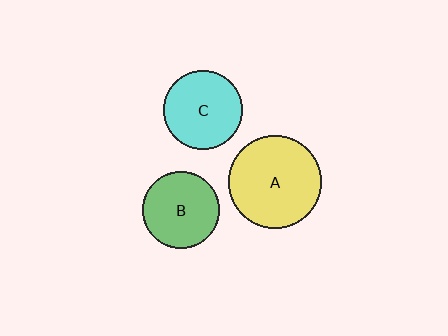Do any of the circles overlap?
No, none of the circles overlap.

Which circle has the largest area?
Circle A (yellow).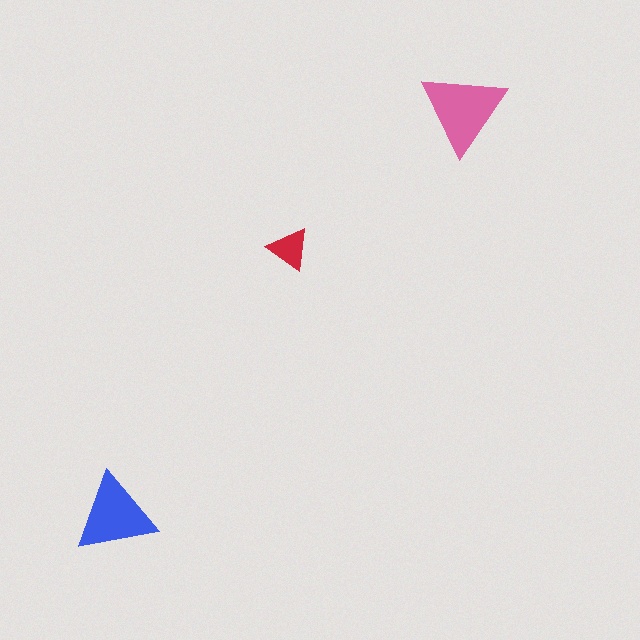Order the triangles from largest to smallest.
the pink one, the blue one, the red one.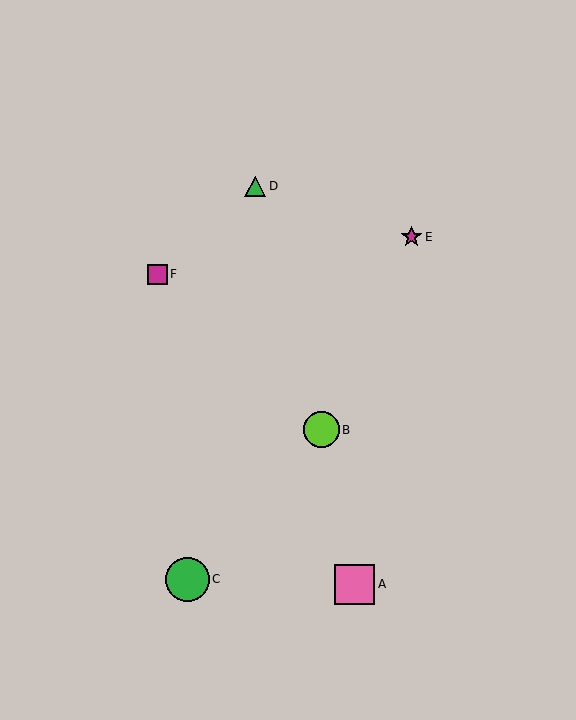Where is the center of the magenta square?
The center of the magenta square is at (158, 274).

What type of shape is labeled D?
Shape D is a green triangle.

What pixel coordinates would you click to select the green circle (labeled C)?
Click at (187, 579) to select the green circle C.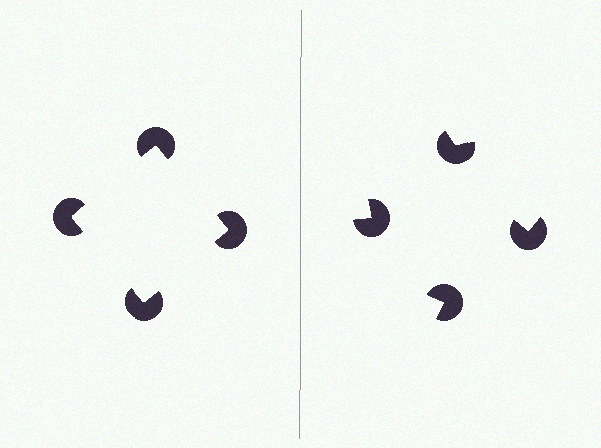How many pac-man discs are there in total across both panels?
8 — 4 on each side.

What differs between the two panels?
The pac-man discs are positioned identically on both sides; only the wedge orientations differ. On the left they align to a square; on the right they are misaligned.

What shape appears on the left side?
An illusory square.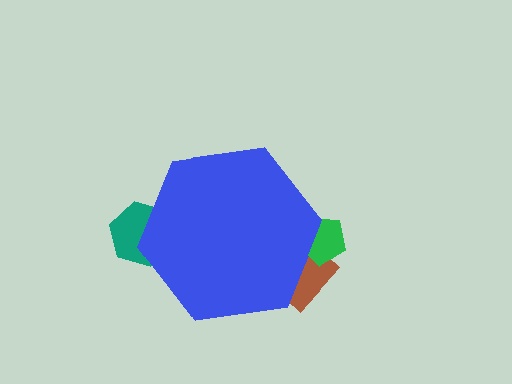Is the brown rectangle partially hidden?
Yes, the brown rectangle is partially hidden behind the blue hexagon.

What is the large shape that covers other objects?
A blue hexagon.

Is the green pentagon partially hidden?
Yes, the green pentagon is partially hidden behind the blue hexagon.